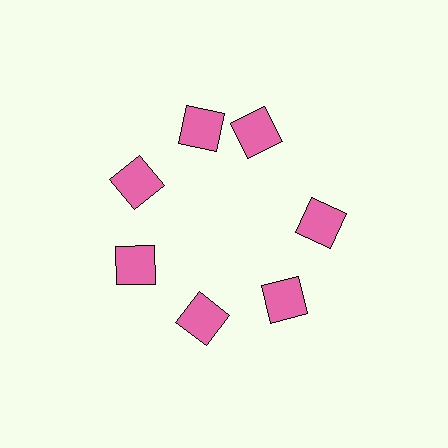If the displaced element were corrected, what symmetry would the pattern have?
It would have 7-fold rotational symmetry — the pattern would map onto itself every 51 degrees.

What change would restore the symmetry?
The symmetry would be restored by rotating it back into even spacing with its neighbors so that all 7 squares sit at equal angles and equal distance from the center.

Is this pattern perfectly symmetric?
No. The 7 pink squares are arranged in a ring, but one element near the 1 o'clock position is rotated out of alignment along the ring, breaking the 7-fold rotational symmetry.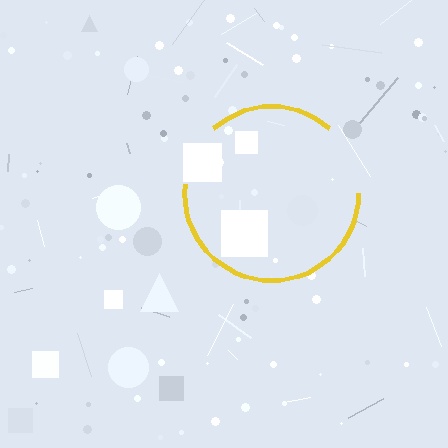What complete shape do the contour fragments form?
The contour fragments form a circle.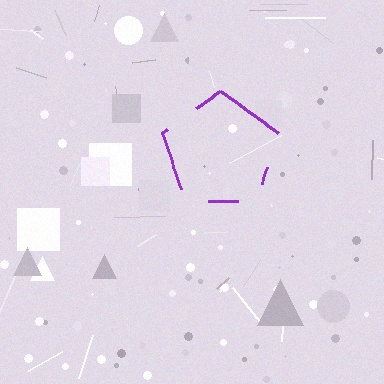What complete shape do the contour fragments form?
The contour fragments form a pentagon.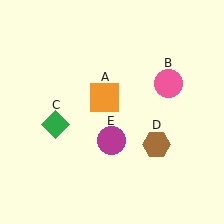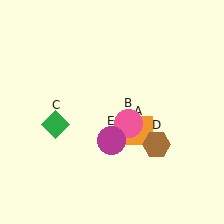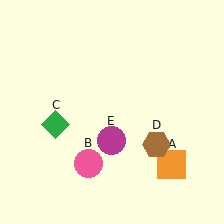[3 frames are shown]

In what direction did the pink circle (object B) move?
The pink circle (object B) moved down and to the left.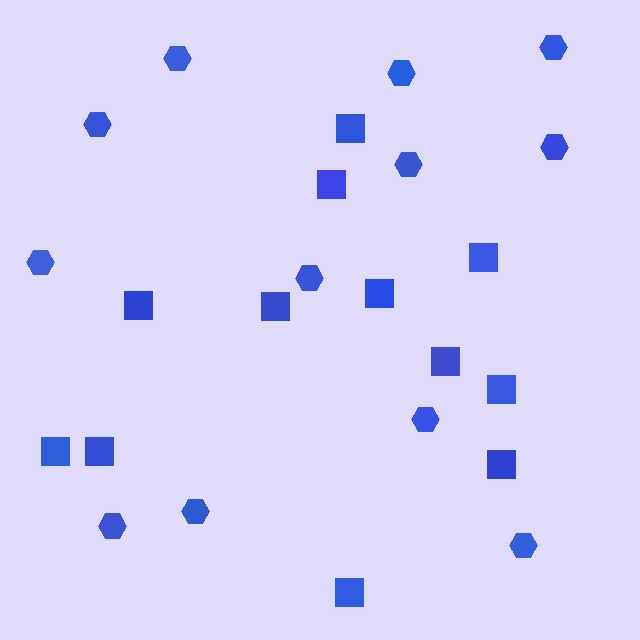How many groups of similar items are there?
There are 2 groups: one group of squares (12) and one group of hexagons (12).